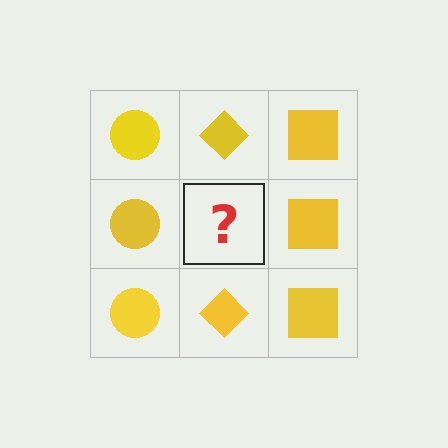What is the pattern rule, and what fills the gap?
The rule is that each column has a consistent shape. The gap should be filled with a yellow diamond.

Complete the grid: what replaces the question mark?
The question mark should be replaced with a yellow diamond.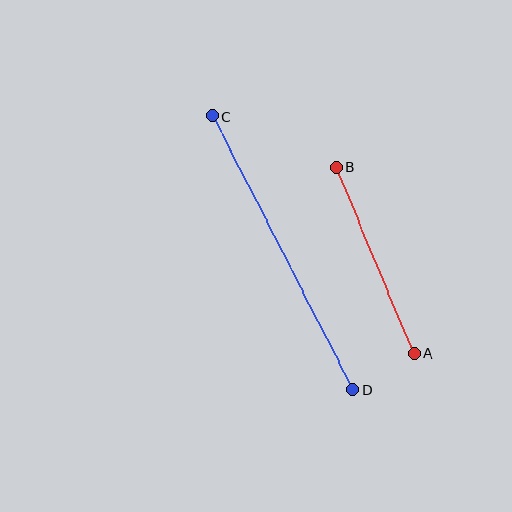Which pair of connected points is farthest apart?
Points C and D are farthest apart.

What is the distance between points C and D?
The distance is approximately 308 pixels.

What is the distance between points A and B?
The distance is approximately 201 pixels.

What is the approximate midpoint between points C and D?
The midpoint is at approximately (283, 253) pixels.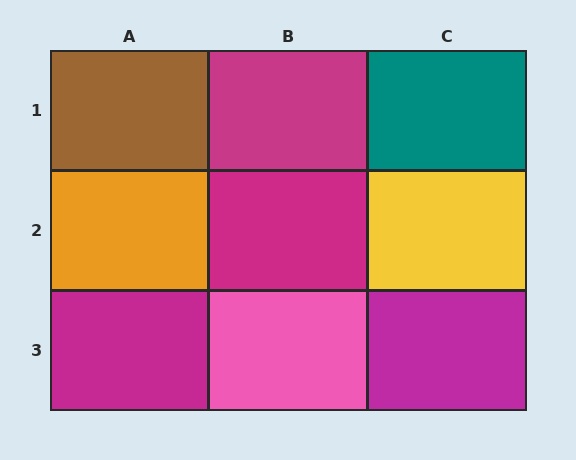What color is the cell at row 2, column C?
Yellow.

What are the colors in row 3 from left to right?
Magenta, pink, magenta.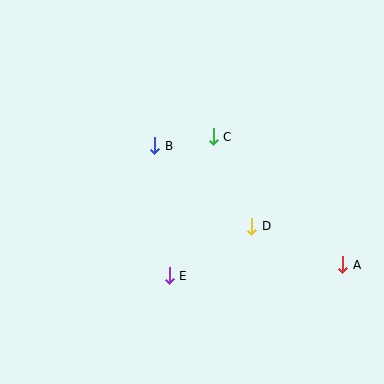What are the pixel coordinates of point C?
Point C is at (213, 137).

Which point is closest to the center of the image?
Point C at (213, 137) is closest to the center.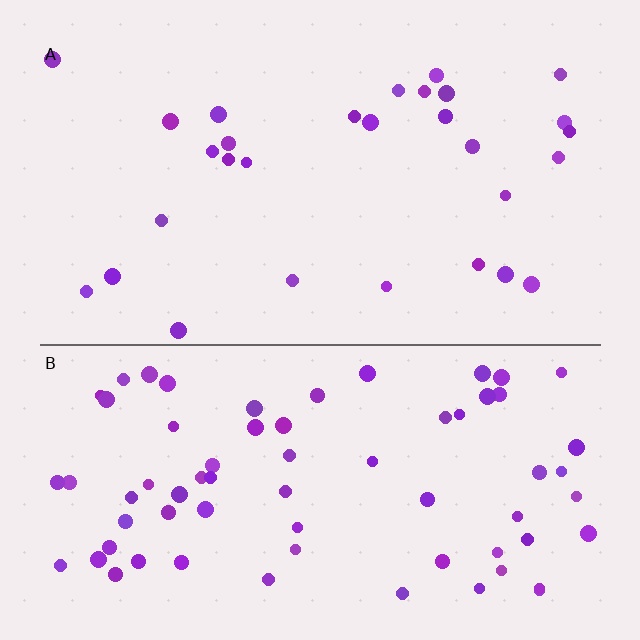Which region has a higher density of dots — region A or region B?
B (the bottom).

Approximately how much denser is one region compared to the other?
Approximately 2.3× — region B over region A.